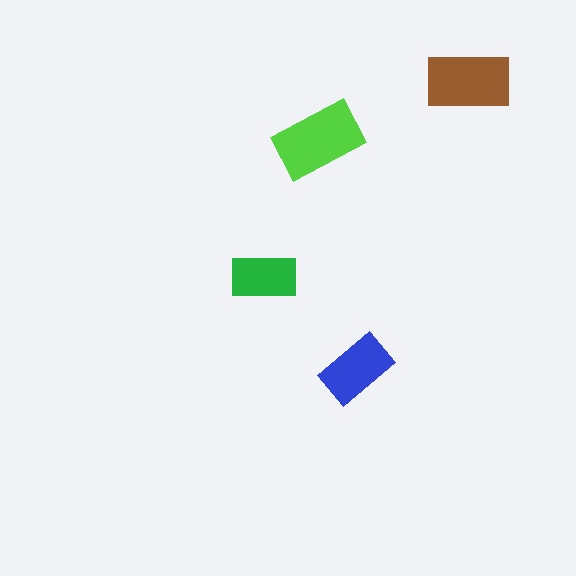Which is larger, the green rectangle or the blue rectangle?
The blue one.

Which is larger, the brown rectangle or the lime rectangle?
The lime one.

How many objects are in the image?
There are 4 objects in the image.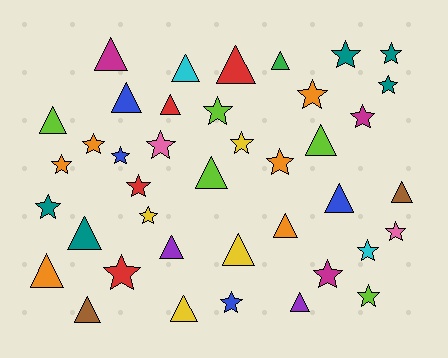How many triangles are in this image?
There are 19 triangles.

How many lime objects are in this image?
There are 5 lime objects.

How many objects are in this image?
There are 40 objects.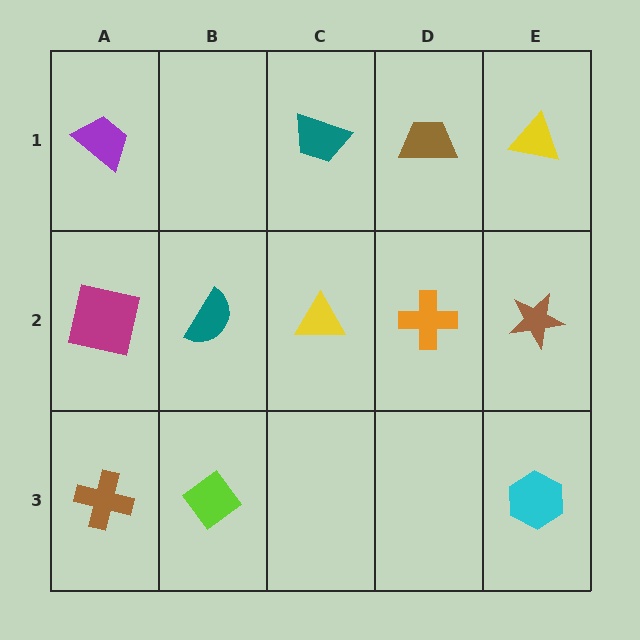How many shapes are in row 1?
4 shapes.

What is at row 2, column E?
A brown star.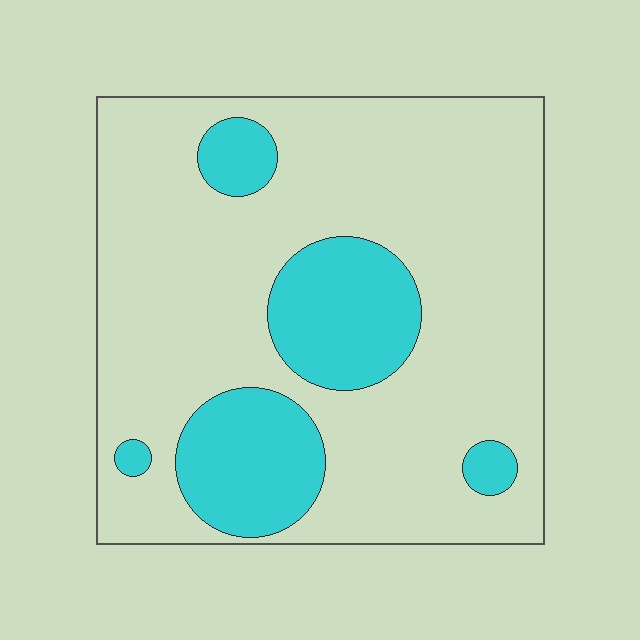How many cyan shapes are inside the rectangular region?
5.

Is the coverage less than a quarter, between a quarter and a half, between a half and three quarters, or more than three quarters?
Less than a quarter.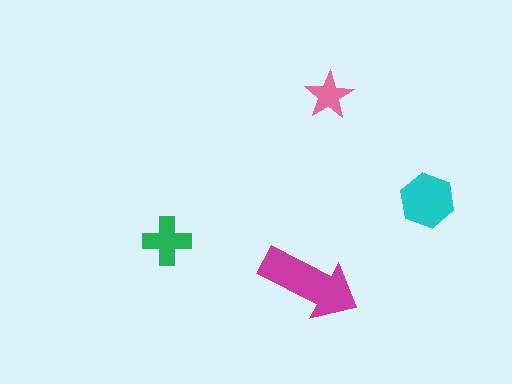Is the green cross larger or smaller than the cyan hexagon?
Smaller.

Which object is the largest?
The magenta arrow.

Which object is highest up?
The pink star is topmost.